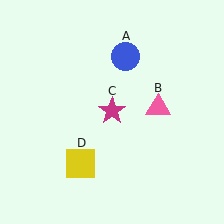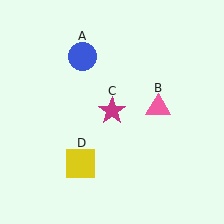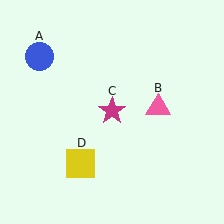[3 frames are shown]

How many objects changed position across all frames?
1 object changed position: blue circle (object A).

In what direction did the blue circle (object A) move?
The blue circle (object A) moved left.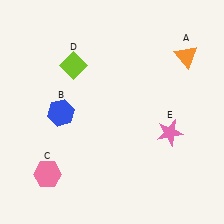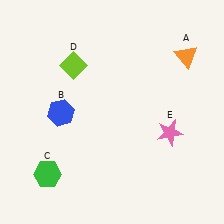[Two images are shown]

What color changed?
The hexagon (C) changed from pink in Image 1 to green in Image 2.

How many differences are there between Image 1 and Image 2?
There is 1 difference between the two images.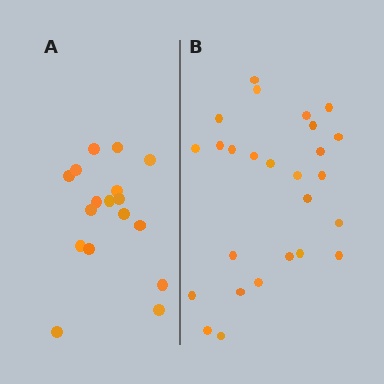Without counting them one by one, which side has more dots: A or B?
Region B (the right region) has more dots.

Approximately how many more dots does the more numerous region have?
Region B has roughly 8 or so more dots than region A.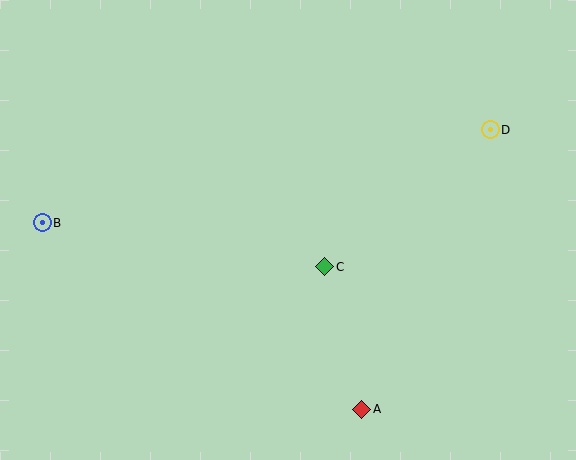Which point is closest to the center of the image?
Point C at (325, 267) is closest to the center.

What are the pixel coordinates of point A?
Point A is at (362, 409).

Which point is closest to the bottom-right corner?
Point A is closest to the bottom-right corner.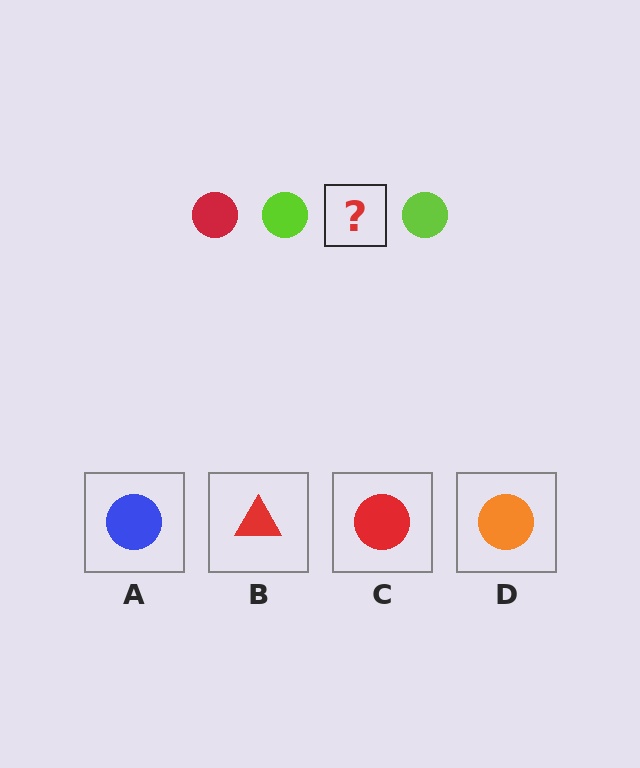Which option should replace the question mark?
Option C.